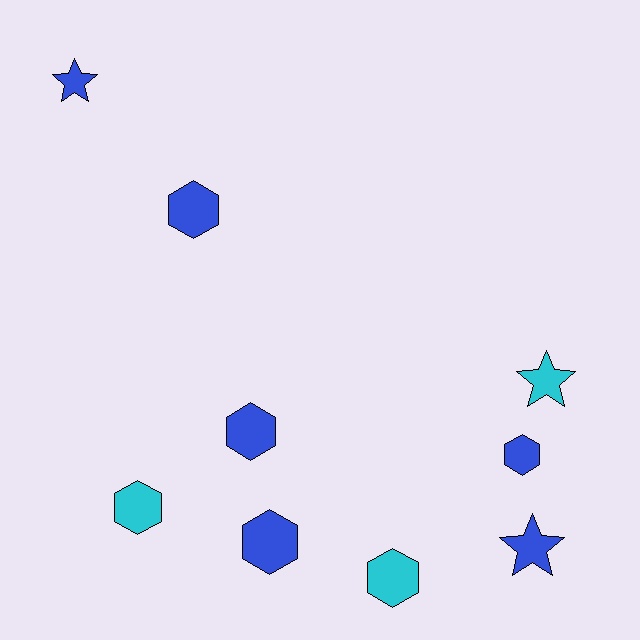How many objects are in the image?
There are 9 objects.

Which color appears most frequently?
Blue, with 6 objects.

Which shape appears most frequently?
Hexagon, with 6 objects.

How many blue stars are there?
There are 2 blue stars.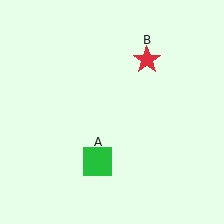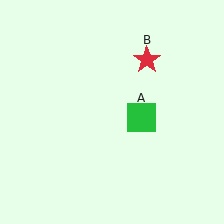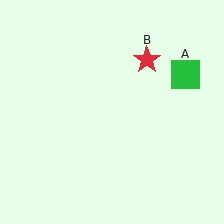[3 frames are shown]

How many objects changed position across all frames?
1 object changed position: green square (object A).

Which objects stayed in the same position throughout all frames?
Red star (object B) remained stationary.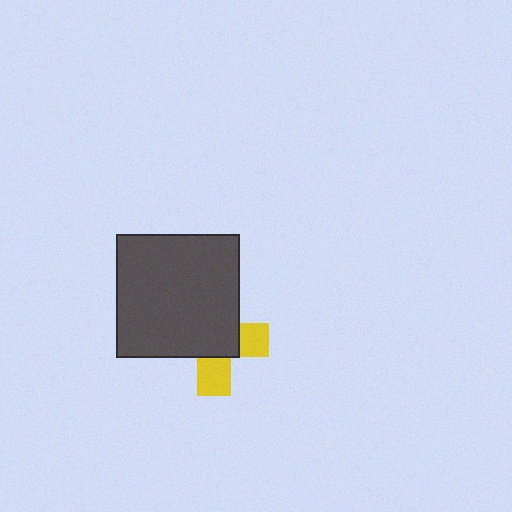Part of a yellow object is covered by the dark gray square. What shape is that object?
It is a cross.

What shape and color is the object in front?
The object in front is a dark gray square.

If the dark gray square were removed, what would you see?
You would see the complete yellow cross.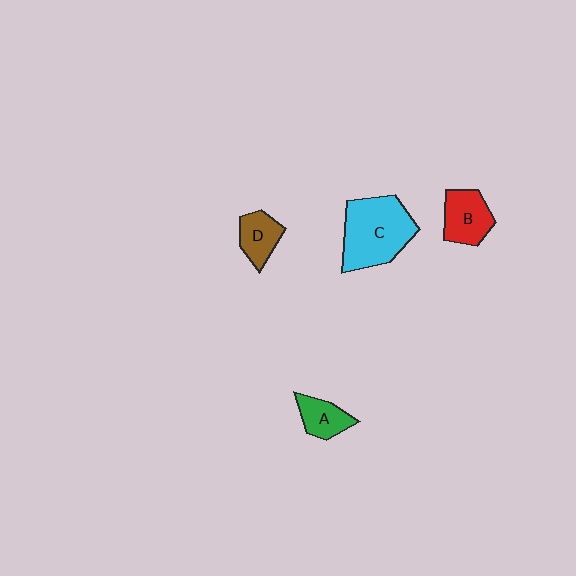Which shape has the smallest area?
Shape A (green).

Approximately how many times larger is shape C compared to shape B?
Approximately 1.9 times.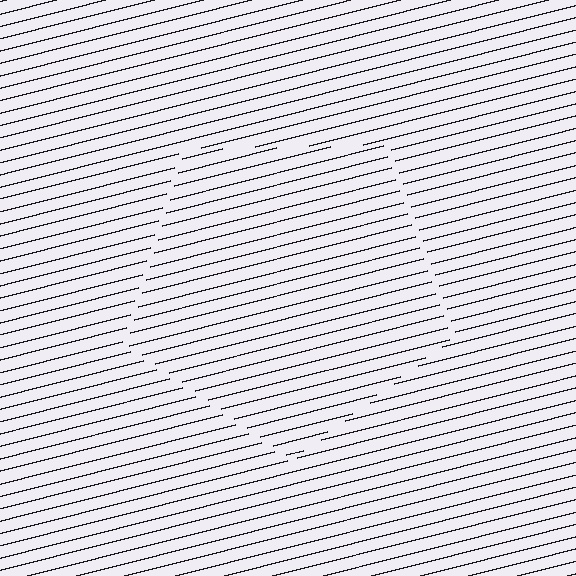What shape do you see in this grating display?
An illusory pentagon. The interior of the shape contains the same grating, shifted by half a period — the contour is defined by the phase discontinuity where line-ends from the inner and outer gratings abut.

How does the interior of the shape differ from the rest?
The interior of the shape contains the same grating, shifted by half a period — the contour is defined by the phase discontinuity where line-ends from the inner and outer gratings abut.